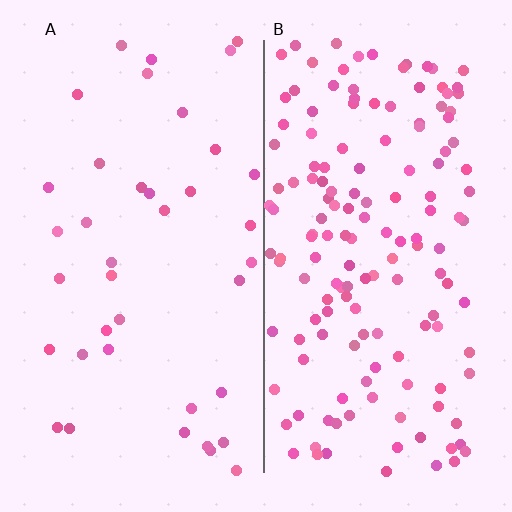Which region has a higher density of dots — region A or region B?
B (the right).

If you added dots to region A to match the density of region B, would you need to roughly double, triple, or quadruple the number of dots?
Approximately quadruple.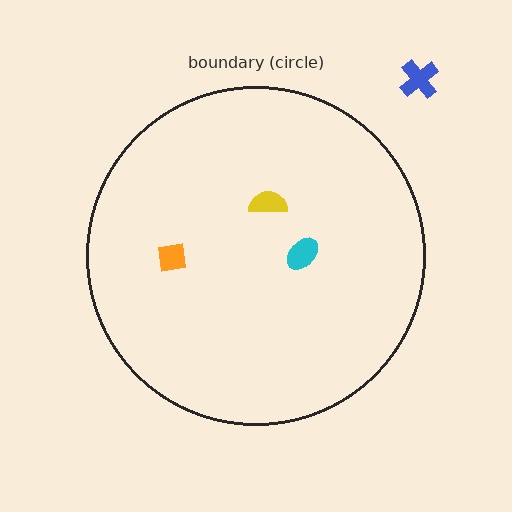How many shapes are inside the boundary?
3 inside, 1 outside.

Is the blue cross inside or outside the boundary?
Outside.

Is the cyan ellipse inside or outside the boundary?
Inside.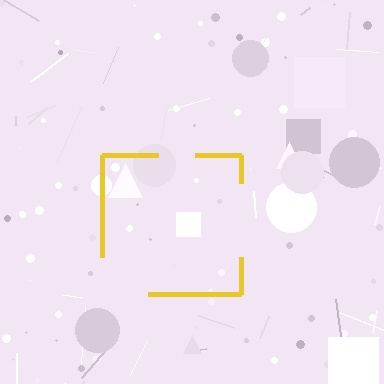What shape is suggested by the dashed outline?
The dashed outline suggests a square.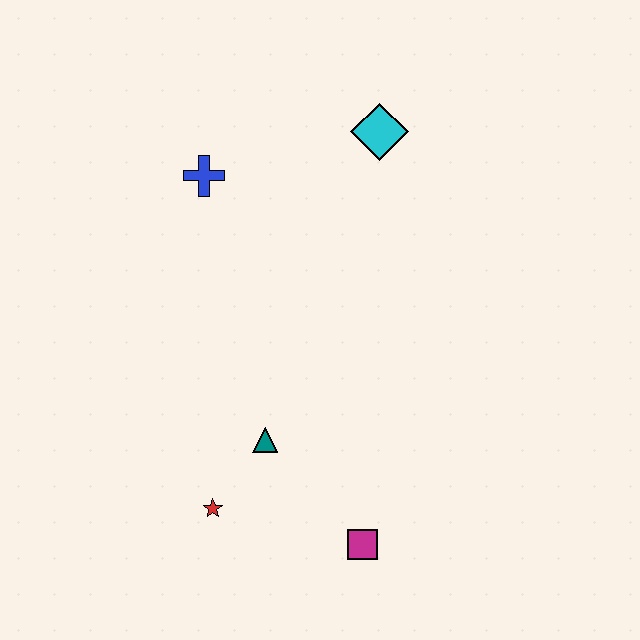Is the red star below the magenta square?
No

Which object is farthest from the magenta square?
The cyan diamond is farthest from the magenta square.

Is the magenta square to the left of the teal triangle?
No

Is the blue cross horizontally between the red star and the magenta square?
No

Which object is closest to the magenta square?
The teal triangle is closest to the magenta square.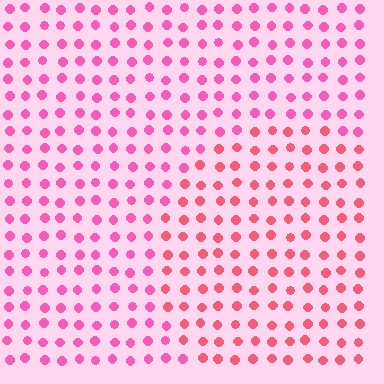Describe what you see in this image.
The image is filled with small pink elements in a uniform arrangement. A circle-shaped region is visible where the elements are tinted to a slightly different hue, forming a subtle color boundary.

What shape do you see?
I see a circle.